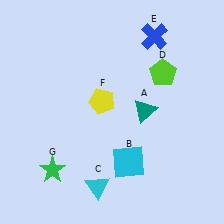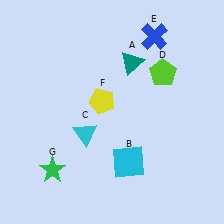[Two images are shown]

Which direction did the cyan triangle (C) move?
The cyan triangle (C) moved up.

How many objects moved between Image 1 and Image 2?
2 objects moved between the two images.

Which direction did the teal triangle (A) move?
The teal triangle (A) moved up.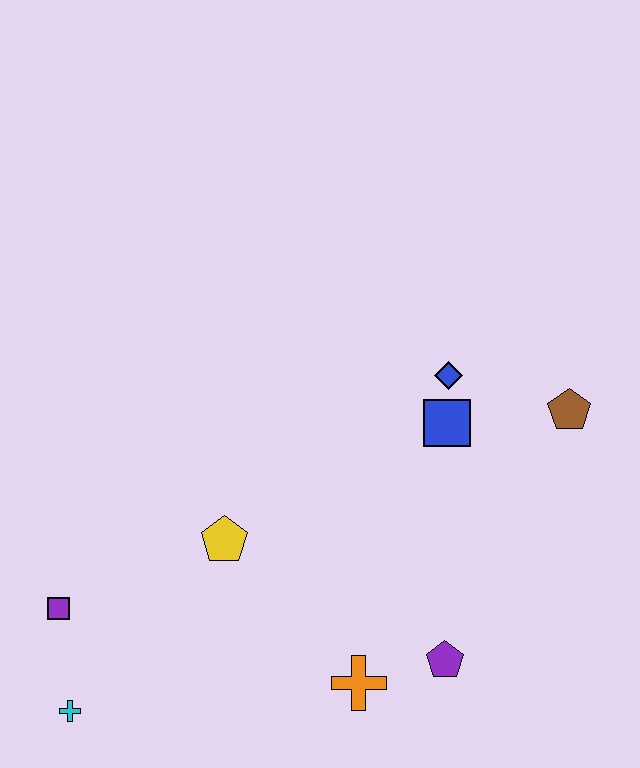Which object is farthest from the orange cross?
The brown pentagon is farthest from the orange cross.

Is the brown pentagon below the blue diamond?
Yes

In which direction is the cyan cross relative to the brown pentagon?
The cyan cross is to the left of the brown pentagon.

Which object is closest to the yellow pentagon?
The purple square is closest to the yellow pentagon.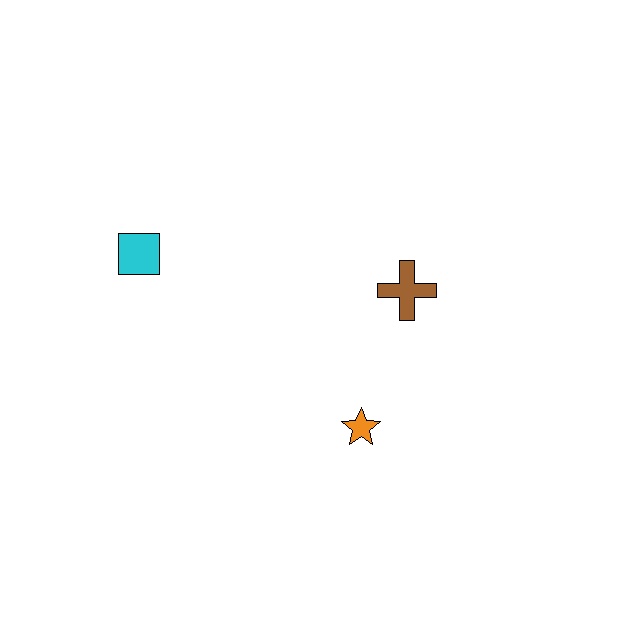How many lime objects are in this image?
There are no lime objects.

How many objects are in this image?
There are 3 objects.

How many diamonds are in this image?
There are no diamonds.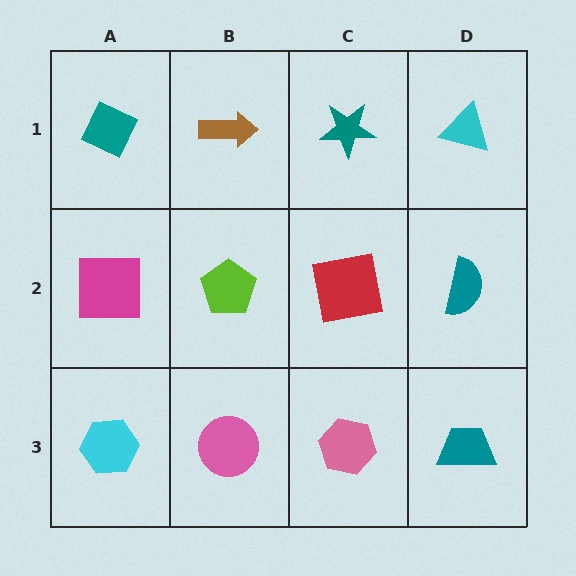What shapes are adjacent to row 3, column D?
A teal semicircle (row 2, column D), a pink hexagon (row 3, column C).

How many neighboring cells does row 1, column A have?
2.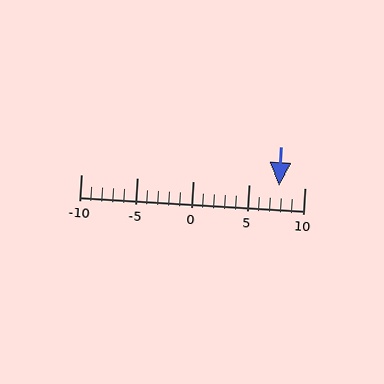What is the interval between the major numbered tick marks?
The major tick marks are spaced 5 units apart.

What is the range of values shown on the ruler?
The ruler shows values from -10 to 10.